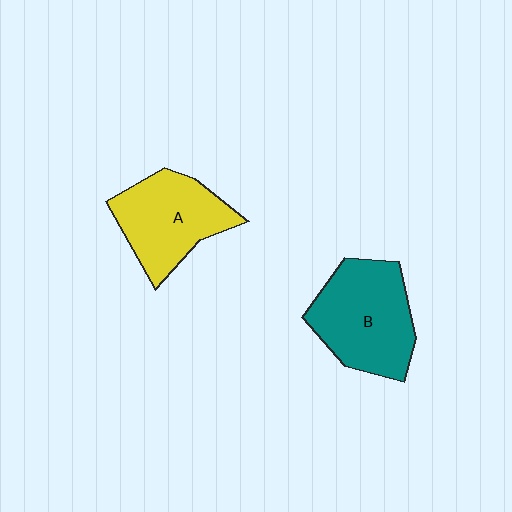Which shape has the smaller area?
Shape A (yellow).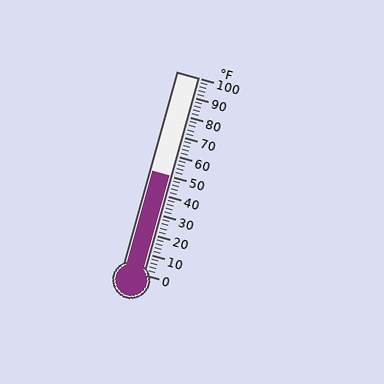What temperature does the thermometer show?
The thermometer shows approximately 50°F.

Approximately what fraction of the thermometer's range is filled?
The thermometer is filled to approximately 50% of its range.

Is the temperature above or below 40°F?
The temperature is above 40°F.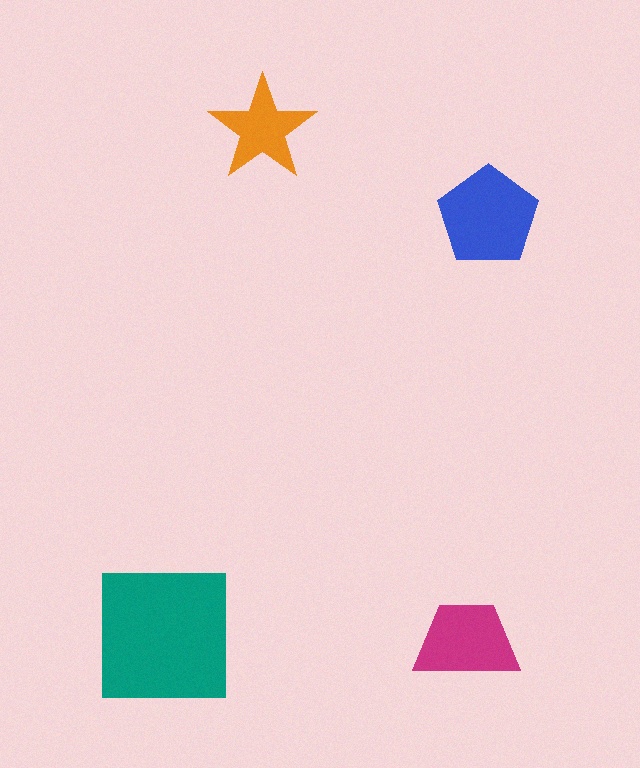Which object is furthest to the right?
The blue pentagon is rightmost.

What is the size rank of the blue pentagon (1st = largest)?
2nd.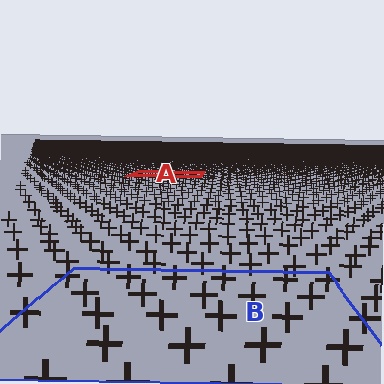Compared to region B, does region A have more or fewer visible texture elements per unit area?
Region A has more texture elements per unit area — they are packed more densely because it is farther away.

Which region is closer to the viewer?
Region B is closer. The texture elements there are larger and more spread out.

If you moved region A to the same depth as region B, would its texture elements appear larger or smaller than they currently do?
They would appear larger. At a closer depth, the same texture elements are projected at a bigger on-screen size.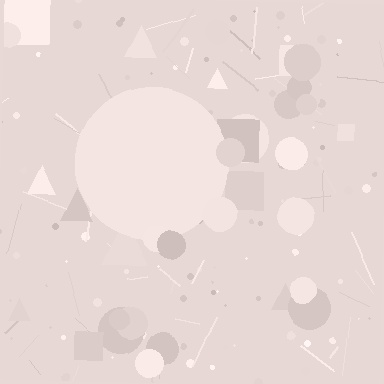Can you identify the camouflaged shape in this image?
The camouflaged shape is a circle.